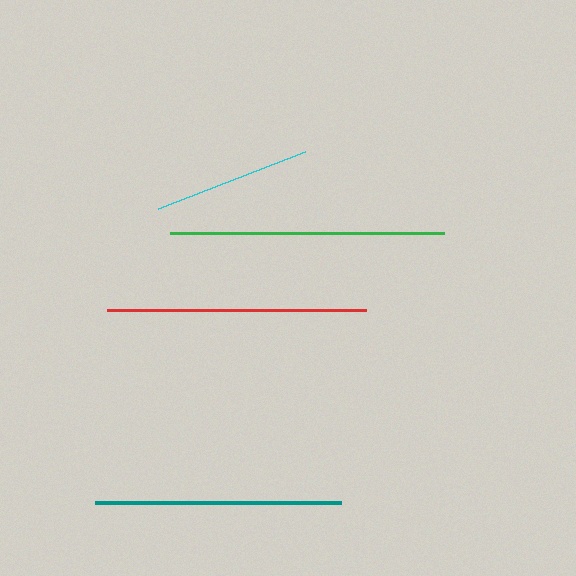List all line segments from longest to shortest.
From longest to shortest: green, red, teal, cyan.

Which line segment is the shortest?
The cyan line is the shortest at approximately 158 pixels.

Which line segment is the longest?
The green line is the longest at approximately 274 pixels.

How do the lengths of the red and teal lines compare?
The red and teal lines are approximately the same length.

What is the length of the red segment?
The red segment is approximately 259 pixels long.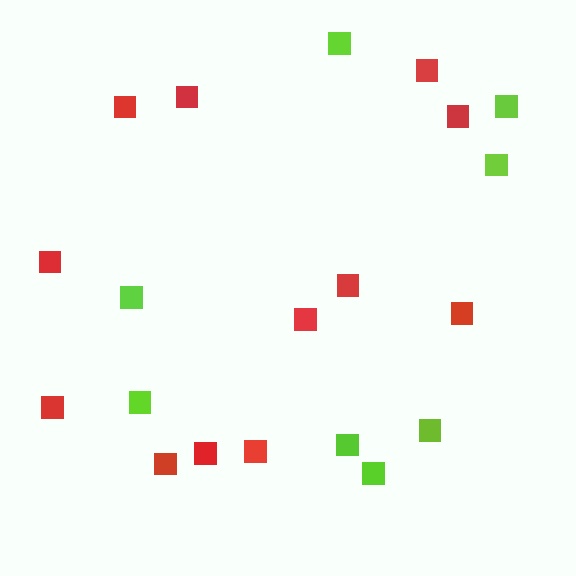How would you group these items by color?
There are 2 groups: one group of lime squares (8) and one group of red squares (12).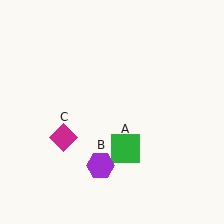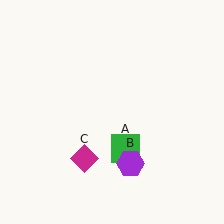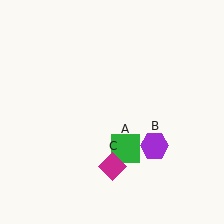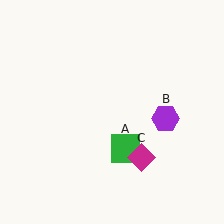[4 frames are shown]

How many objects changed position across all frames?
2 objects changed position: purple hexagon (object B), magenta diamond (object C).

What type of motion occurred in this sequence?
The purple hexagon (object B), magenta diamond (object C) rotated counterclockwise around the center of the scene.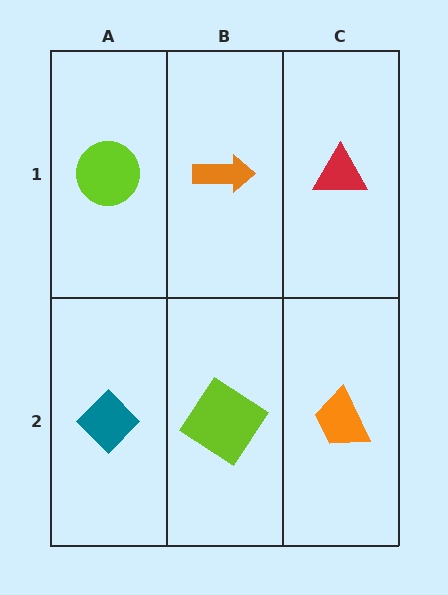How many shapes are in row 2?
3 shapes.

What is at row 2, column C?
An orange trapezoid.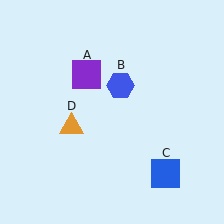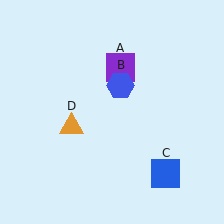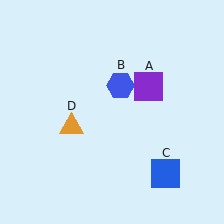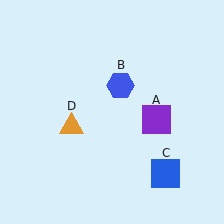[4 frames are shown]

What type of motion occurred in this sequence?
The purple square (object A) rotated clockwise around the center of the scene.